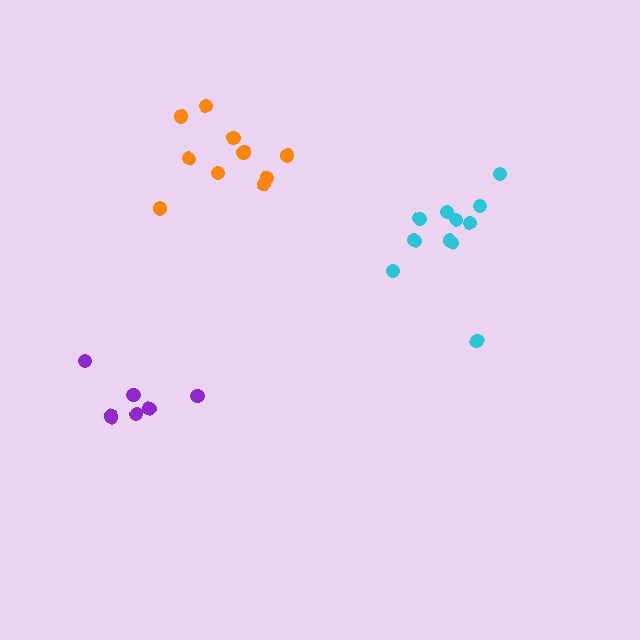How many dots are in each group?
Group 1: 10 dots, Group 2: 11 dots, Group 3: 7 dots (28 total).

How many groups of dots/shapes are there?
There are 3 groups.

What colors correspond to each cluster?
The clusters are colored: orange, cyan, purple.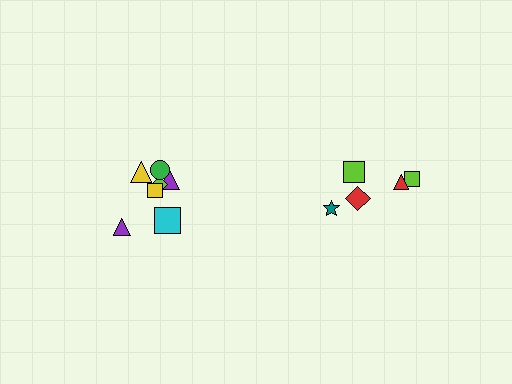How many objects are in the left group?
There are 7 objects.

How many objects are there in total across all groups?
There are 12 objects.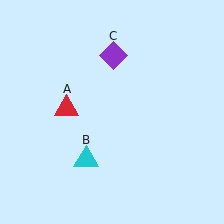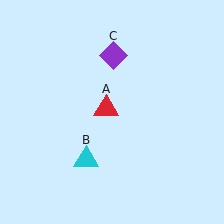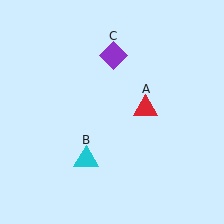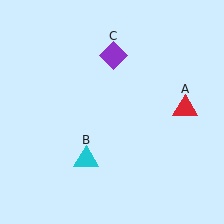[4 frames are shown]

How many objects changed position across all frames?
1 object changed position: red triangle (object A).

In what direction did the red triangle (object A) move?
The red triangle (object A) moved right.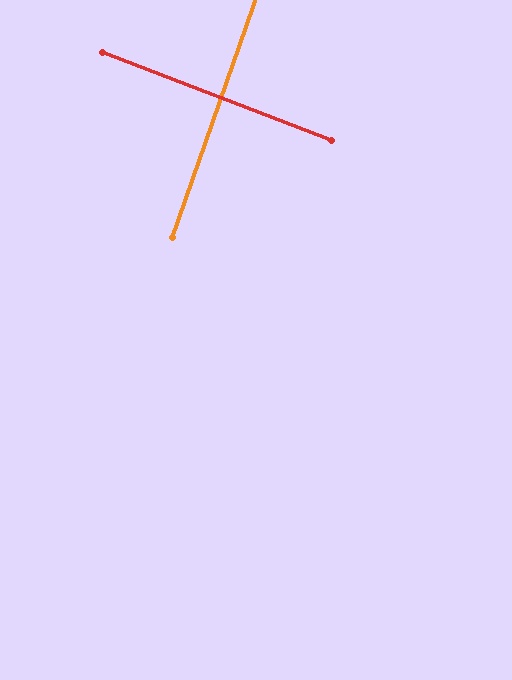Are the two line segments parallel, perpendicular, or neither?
Perpendicular — they meet at approximately 88°.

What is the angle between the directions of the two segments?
Approximately 88 degrees.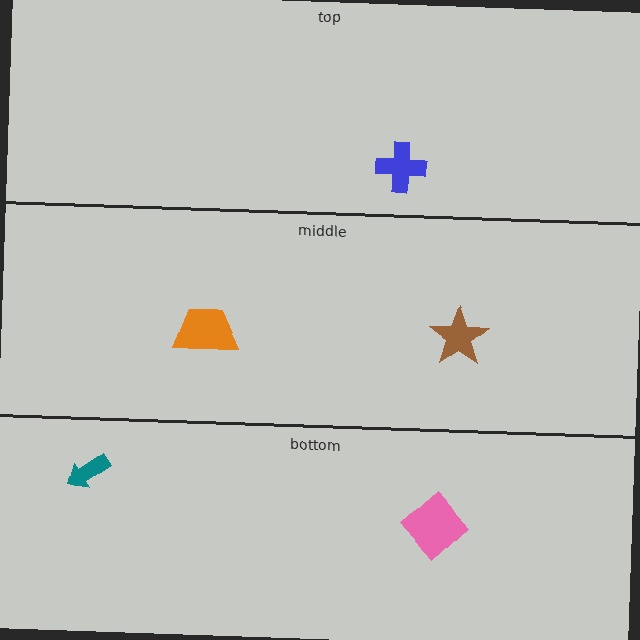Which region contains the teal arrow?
The bottom region.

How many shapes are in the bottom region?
2.